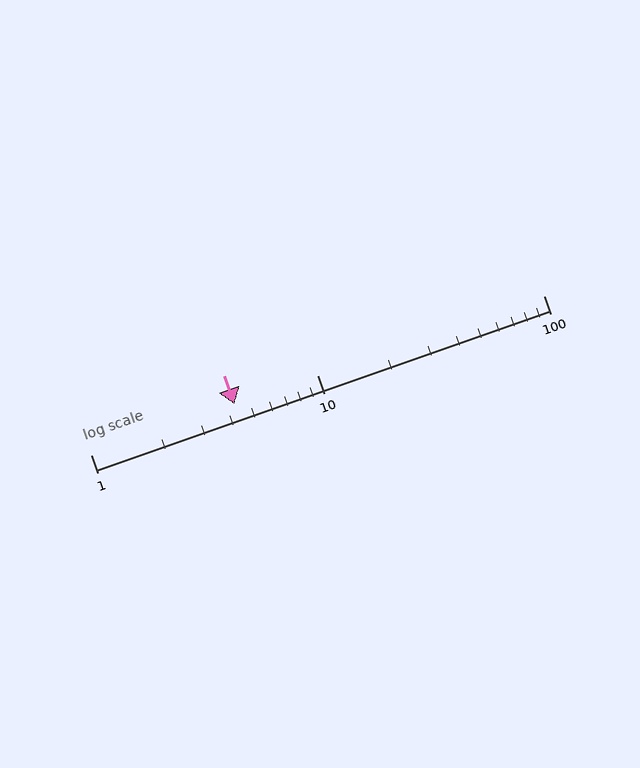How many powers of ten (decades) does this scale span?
The scale spans 2 decades, from 1 to 100.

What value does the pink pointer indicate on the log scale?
The pointer indicates approximately 4.3.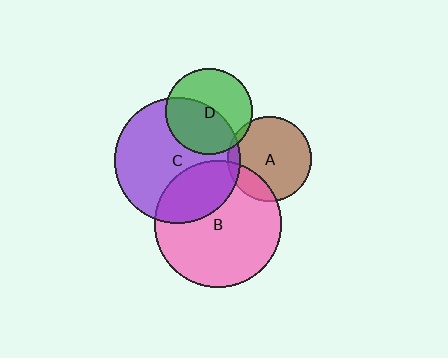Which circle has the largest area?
Circle B (pink).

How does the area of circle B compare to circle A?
Approximately 2.3 times.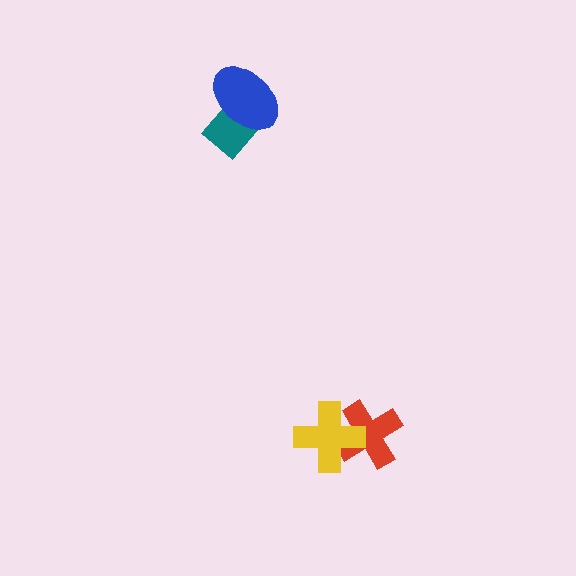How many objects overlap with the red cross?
1 object overlaps with the red cross.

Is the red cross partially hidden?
Yes, it is partially covered by another shape.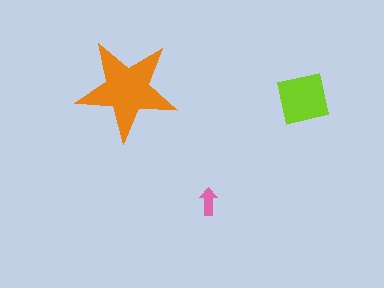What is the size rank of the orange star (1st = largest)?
1st.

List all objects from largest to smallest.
The orange star, the lime square, the pink arrow.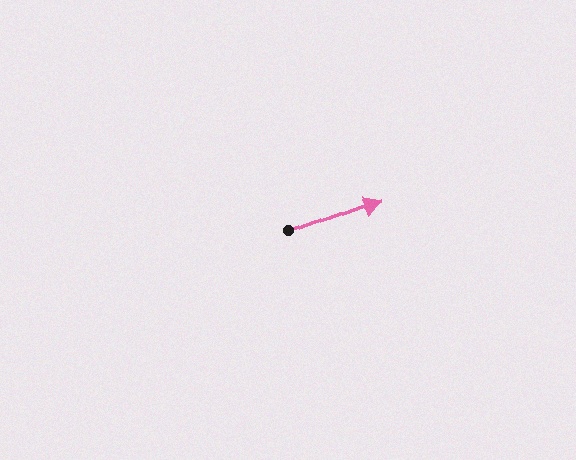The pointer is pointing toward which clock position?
Roughly 2 o'clock.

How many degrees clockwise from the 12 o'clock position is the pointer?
Approximately 70 degrees.